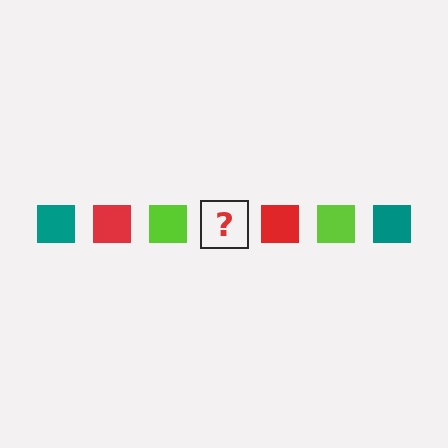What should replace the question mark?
The question mark should be replaced with a teal square.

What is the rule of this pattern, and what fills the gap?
The rule is that the pattern cycles through teal, red, lime squares. The gap should be filled with a teal square.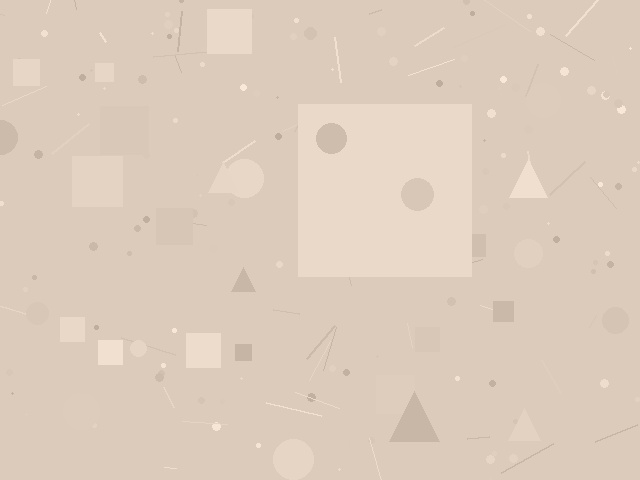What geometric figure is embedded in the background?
A square is embedded in the background.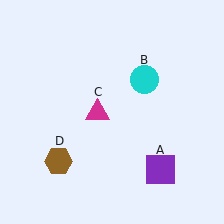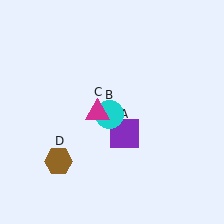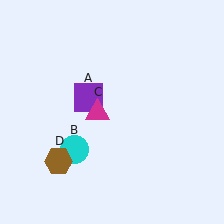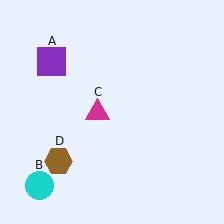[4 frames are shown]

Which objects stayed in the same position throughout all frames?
Magenta triangle (object C) and brown hexagon (object D) remained stationary.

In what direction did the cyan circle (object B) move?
The cyan circle (object B) moved down and to the left.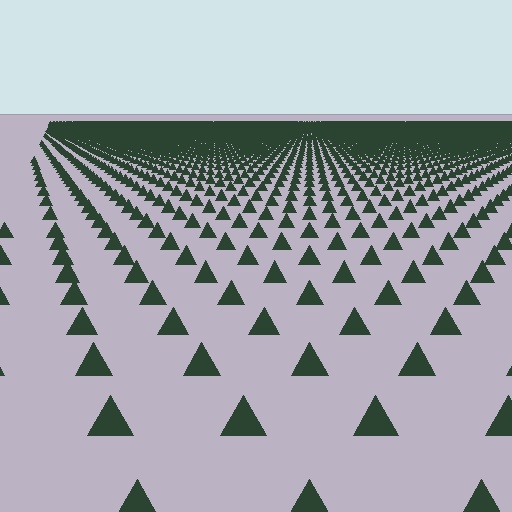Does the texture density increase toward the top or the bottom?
Density increases toward the top.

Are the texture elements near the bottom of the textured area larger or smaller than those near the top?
Larger. Near the bottom, elements are closer to the viewer and appear at a bigger on-screen size.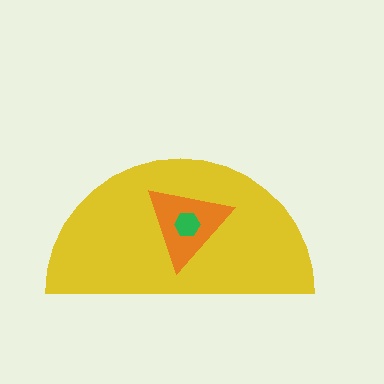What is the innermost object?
The green hexagon.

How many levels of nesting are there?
3.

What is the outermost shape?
The yellow semicircle.